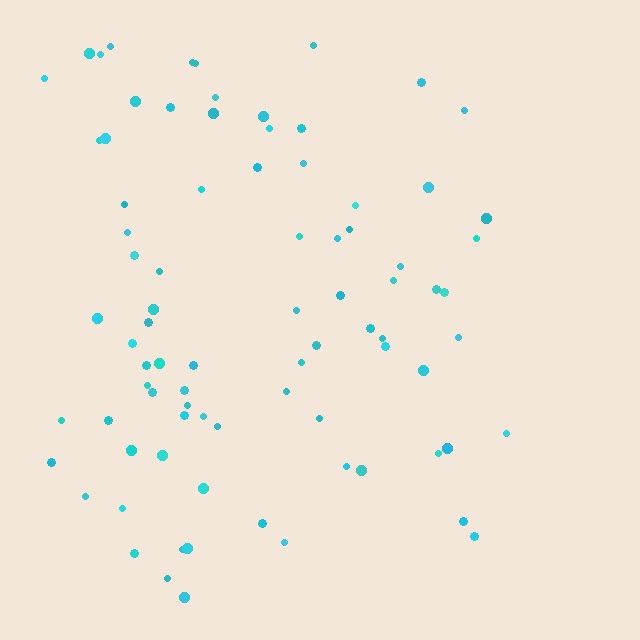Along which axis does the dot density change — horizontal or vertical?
Horizontal.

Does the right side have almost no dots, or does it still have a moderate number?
Still a moderate number, just noticeably fewer than the left.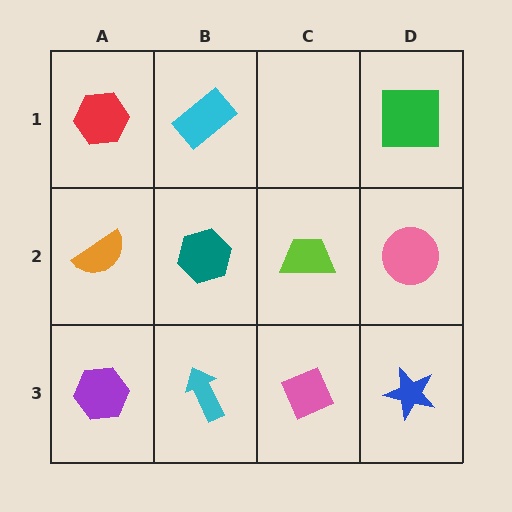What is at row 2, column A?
An orange semicircle.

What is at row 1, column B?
A cyan rectangle.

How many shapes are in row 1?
3 shapes.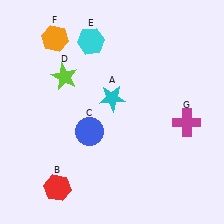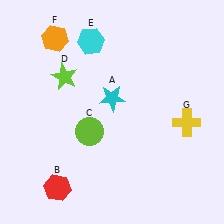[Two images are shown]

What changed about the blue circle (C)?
In Image 1, C is blue. In Image 2, it changed to lime.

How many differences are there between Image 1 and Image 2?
There are 2 differences between the two images.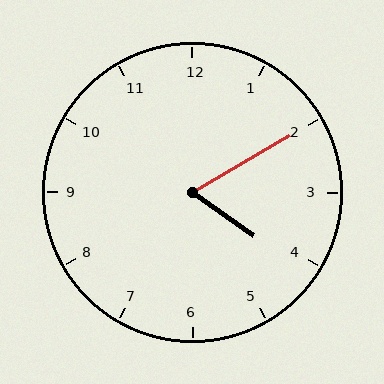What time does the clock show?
4:10.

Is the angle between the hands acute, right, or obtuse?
It is acute.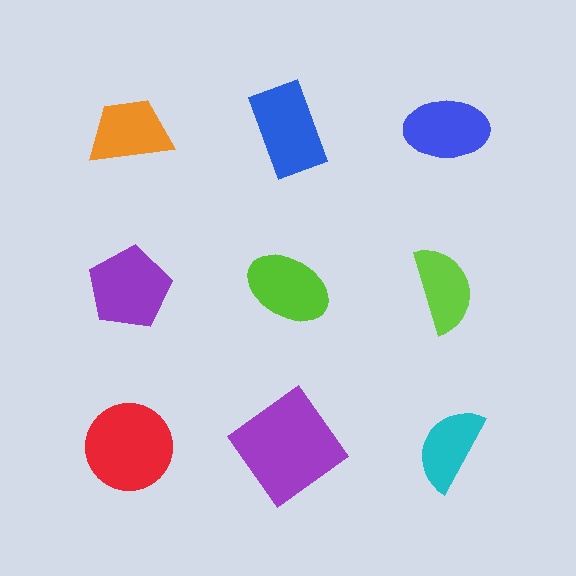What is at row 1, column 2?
A blue rectangle.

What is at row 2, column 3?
A lime semicircle.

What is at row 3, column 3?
A cyan semicircle.